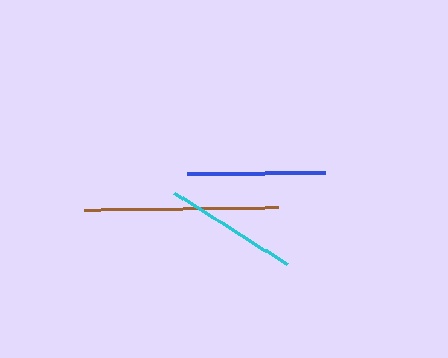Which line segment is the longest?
The brown line is the longest at approximately 193 pixels.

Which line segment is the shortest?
The cyan line is the shortest at approximately 134 pixels.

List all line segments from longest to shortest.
From longest to shortest: brown, blue, cyan.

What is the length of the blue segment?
The blue segment is approximately 137 pixels long.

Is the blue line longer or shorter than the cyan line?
The blue line is longer than the cyan line.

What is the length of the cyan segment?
The cyan segment is approximately 134 pixels long.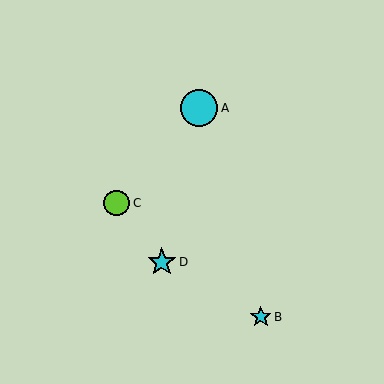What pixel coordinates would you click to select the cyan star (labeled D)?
Click at (162, 262) to select the cyan star D.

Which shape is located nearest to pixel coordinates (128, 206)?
The lime circle (labeled C) at (117, 203) is nearest to that location.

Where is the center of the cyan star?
The center of the cyan star is at (261, 317).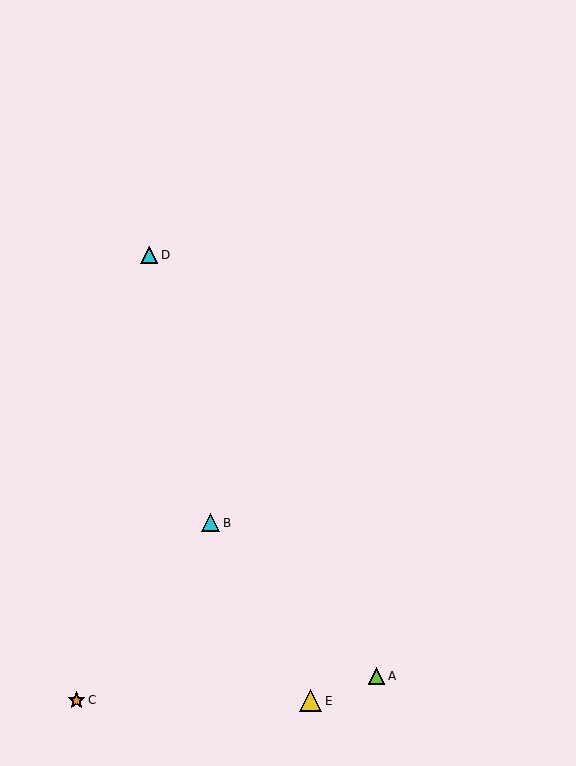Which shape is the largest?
The yellow triangle (labeled E) is the largest.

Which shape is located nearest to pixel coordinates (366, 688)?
The lime triangle (labeled A) at (377, 676) is nearest to that location.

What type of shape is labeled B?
Shape B is a cyan triangle.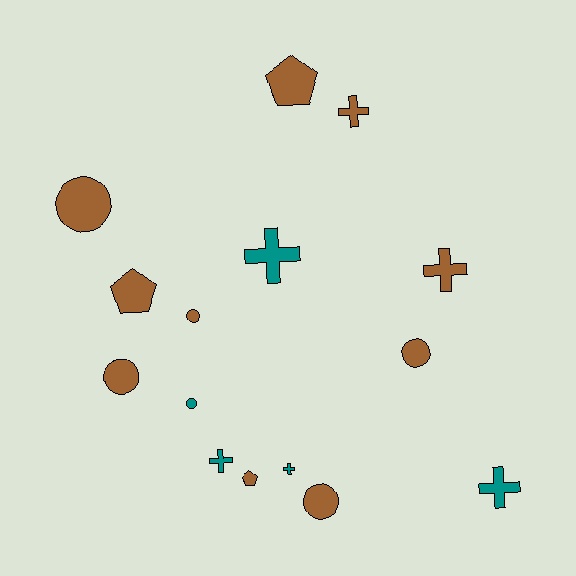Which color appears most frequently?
Brown, with 10 objects.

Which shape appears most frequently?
Circle, with 6 objects.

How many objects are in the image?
There are 15 objects.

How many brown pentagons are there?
There are 3 brown pentagons.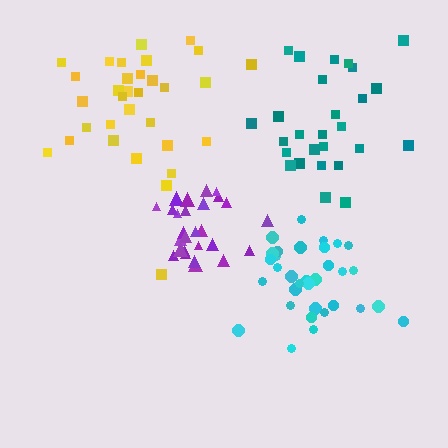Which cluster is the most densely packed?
Purple.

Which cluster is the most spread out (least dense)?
Yellow.